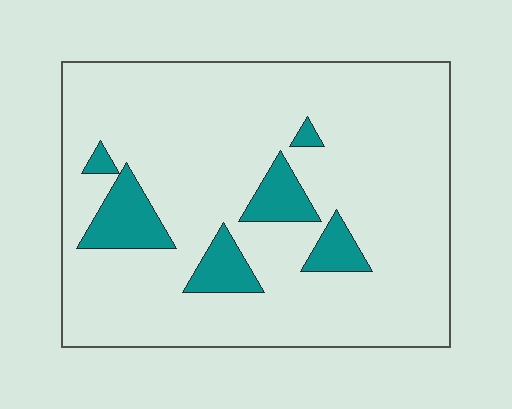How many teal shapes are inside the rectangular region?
6.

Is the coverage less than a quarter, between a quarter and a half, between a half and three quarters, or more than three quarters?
Less than a quarter.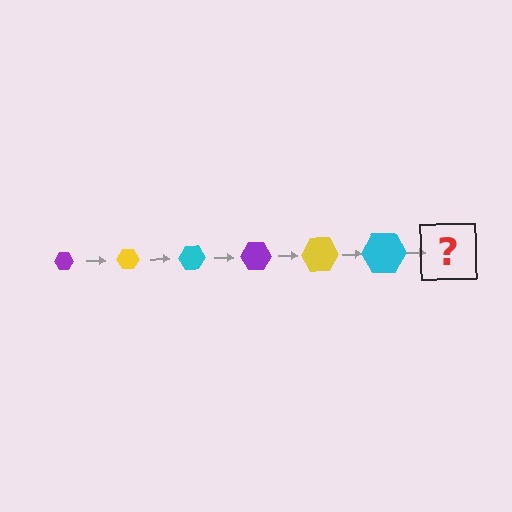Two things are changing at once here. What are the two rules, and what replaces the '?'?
The two rules are that the hexagon grows larger each step and the color cycles through purple, yellow, and cyan. The '?' should be a purple hexagon, larger than the previous one.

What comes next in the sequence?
The next element should be a purple hexagon, larger than the previous one.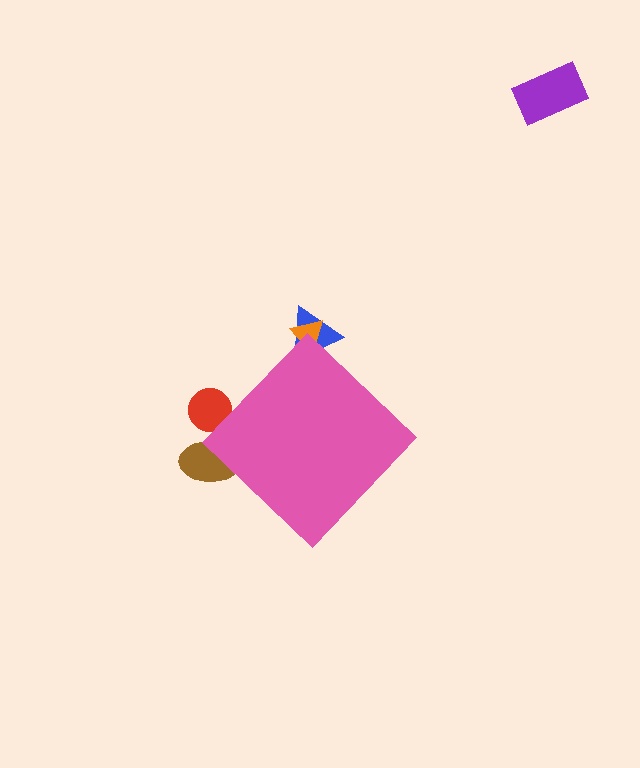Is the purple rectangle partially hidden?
No, the purple rectangle is fully visible.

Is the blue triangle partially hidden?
Yes, the blue triangle is partially hidden behind the pink diamond.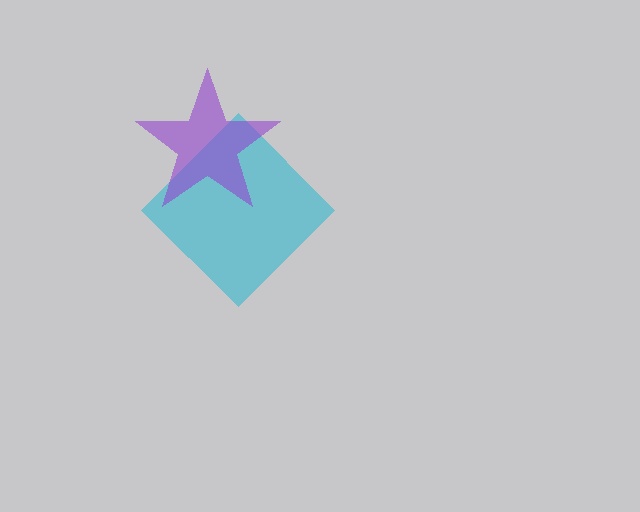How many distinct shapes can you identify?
There are 2 distinct shapes: a cyan diamond, a purple star.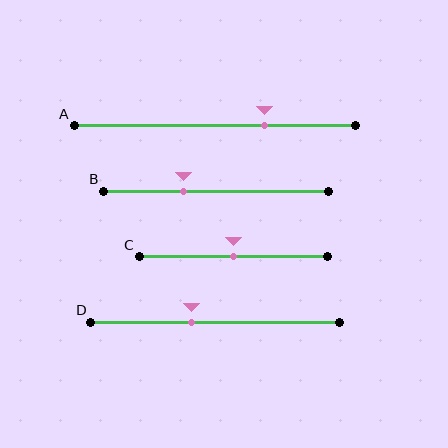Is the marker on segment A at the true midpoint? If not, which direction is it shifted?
No, the marker on segment A is shifted to the right by about 18% of the segment length.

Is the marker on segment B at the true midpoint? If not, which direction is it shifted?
No, the marker on segment B is shifted to the left by about 15% of the segment length.